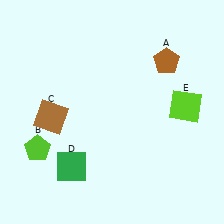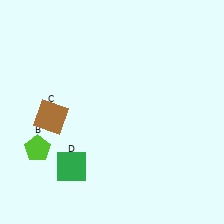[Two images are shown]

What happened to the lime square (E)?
The lime square (E) was removed in Image 2. It was in the top-right area of Image 1.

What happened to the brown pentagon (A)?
The brown pentagon (A) was removed in Image 2. It was in the top-right area of Image 1.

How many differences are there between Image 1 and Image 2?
There are 2 differences between the two images.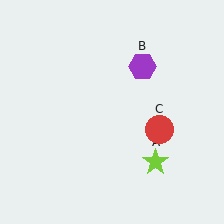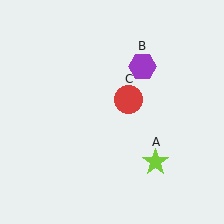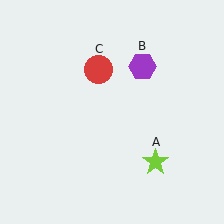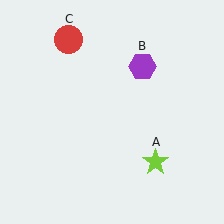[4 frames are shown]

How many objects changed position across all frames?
1 object changed position: red circle (object C).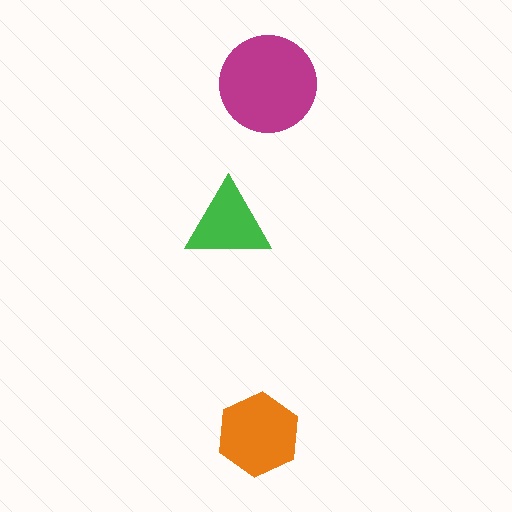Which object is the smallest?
The green triangle.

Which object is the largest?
The magenta circle.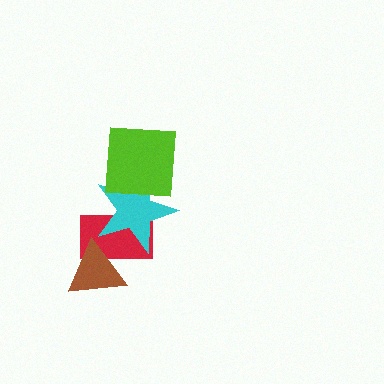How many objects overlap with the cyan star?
2 objects overlap with the cyan star.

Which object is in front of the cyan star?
The lime square is in front of the cyan star.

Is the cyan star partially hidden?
Yes, it is partially covered by another shape.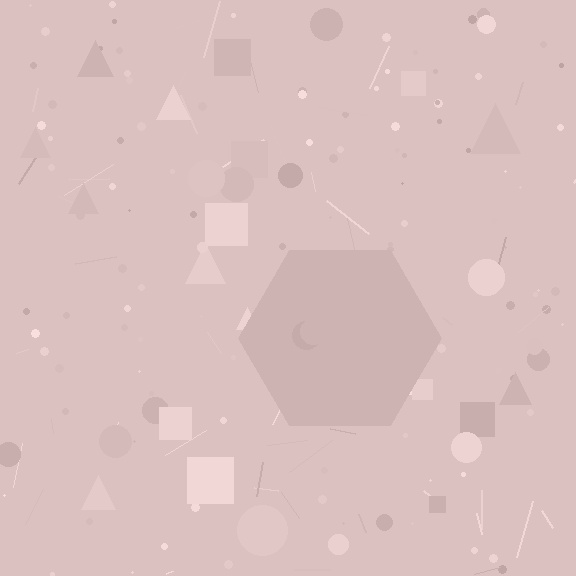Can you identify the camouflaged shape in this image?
The camouflaged shape is a hexagon.